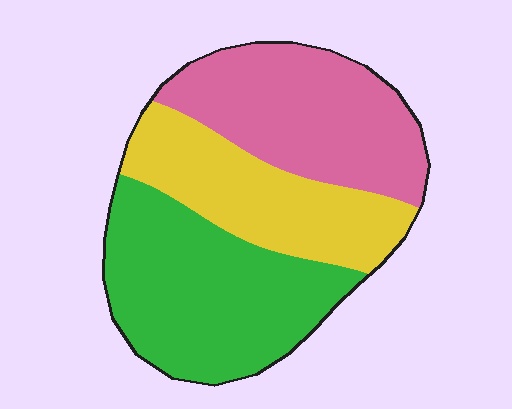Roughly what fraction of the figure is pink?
Pink takes up about one third (1/3) of the figure.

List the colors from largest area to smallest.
From largest to smallest: green, pink, yellow.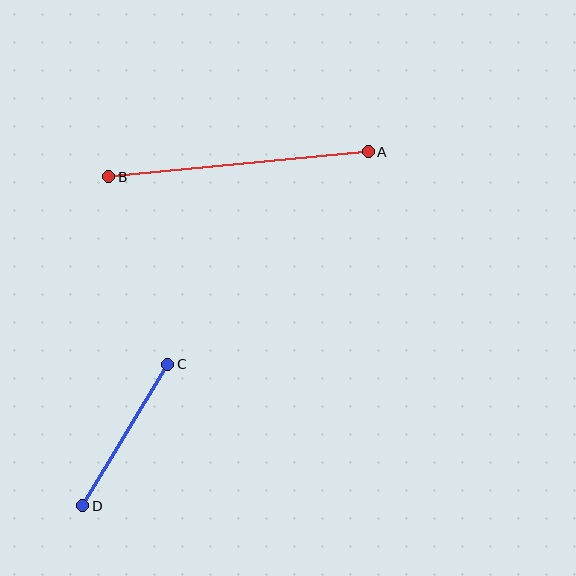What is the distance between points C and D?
The distance is approximately 166 pixels.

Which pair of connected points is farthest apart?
Points A and B are farthest apart.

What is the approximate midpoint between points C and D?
The midpoint is at approximately (125, 435) pixels.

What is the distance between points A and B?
The distance is approximately 261 pixels.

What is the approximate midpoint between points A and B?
The midpoint is at approximately (239, 164) pixels.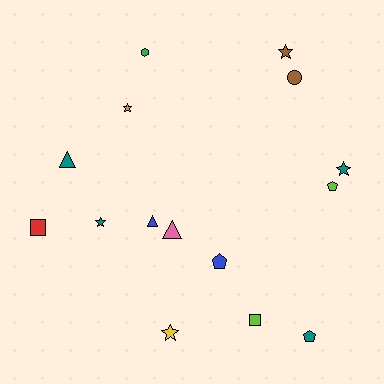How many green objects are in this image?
There is 1 green object.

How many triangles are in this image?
There are 3 triangles.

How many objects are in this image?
There are 15 objects.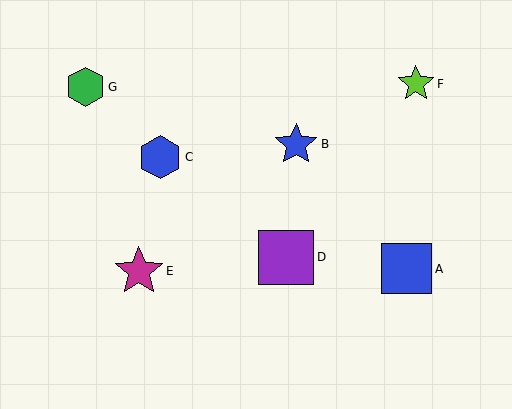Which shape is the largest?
The purple square (labeled D) is the largest.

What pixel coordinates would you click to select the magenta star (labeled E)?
Click at (139, 271) to select the magenta star E.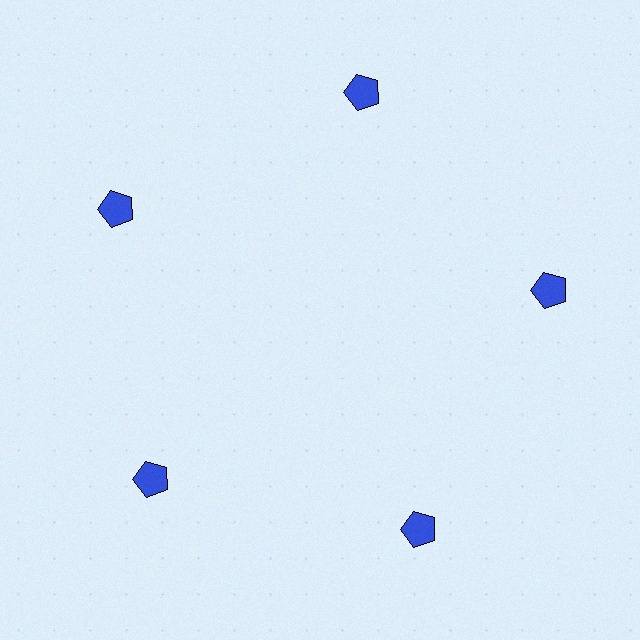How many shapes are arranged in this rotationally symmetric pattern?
There are 5 shapes, arranged in 5 groups of 1.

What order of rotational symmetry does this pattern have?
This pattern has 5-fold rotational symmetry.